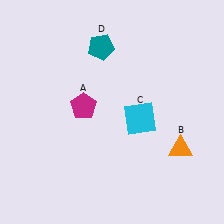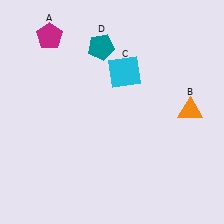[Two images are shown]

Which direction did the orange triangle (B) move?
The orange triangle (B) moved up.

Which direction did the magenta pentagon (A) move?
The magenta pentagon (A) moved up.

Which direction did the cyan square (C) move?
The cyan square (C) moved up.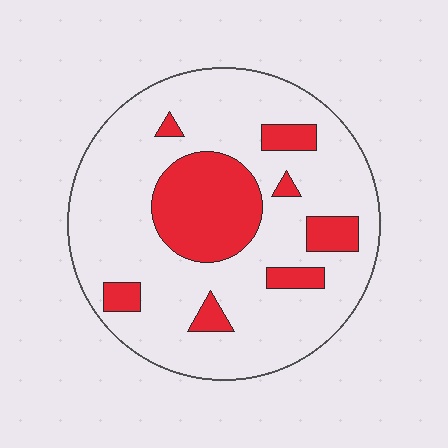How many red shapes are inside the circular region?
8.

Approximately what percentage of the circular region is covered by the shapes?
Approximately 25%.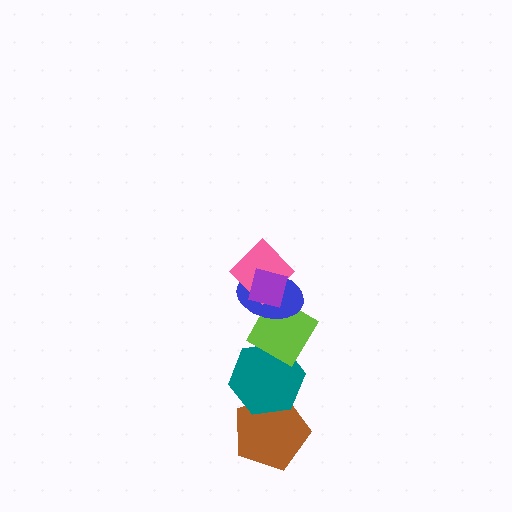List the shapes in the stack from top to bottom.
From top to bottom: the purple square, the pink diamond, the blue ellipse, the lime diamond, the teal hexagon, the brown pentagon.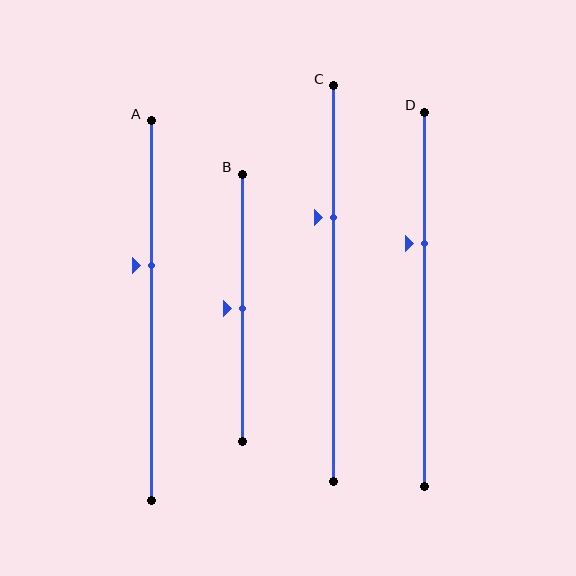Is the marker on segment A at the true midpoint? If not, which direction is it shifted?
No, the marker on segment A is shifted upward by about 12% of the segment length.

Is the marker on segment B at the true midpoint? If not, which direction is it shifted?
Yes, the marker on segment B is at the true midpoint.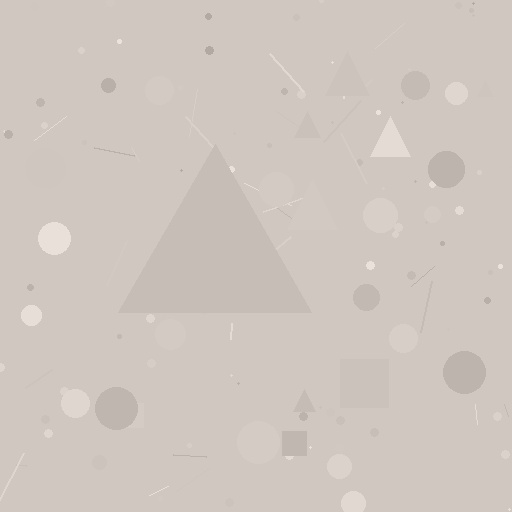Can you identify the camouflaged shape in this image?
The camouflaged shape is a triangle.